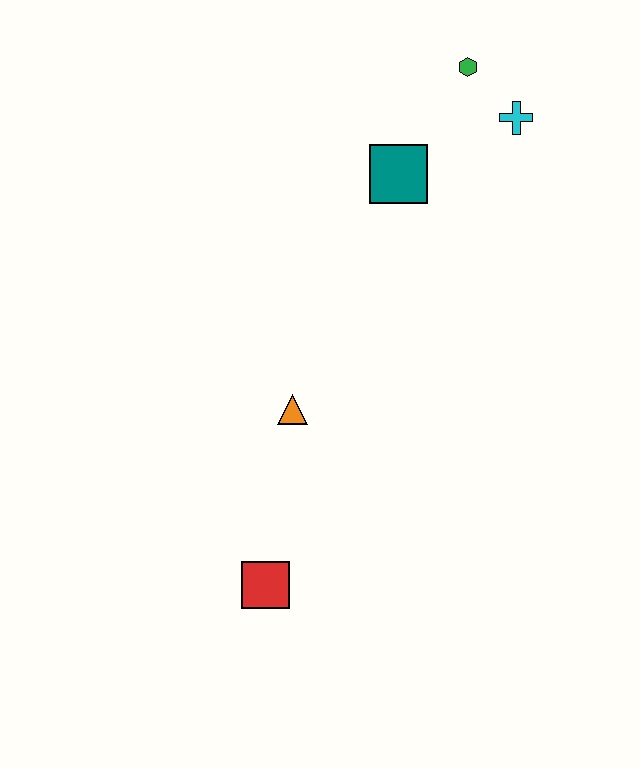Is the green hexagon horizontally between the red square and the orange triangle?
No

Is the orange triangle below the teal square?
Yes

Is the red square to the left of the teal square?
Yes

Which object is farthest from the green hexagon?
The red square is farthest from the green hexagon.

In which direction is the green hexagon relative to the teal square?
The green hexagon is above the teal square.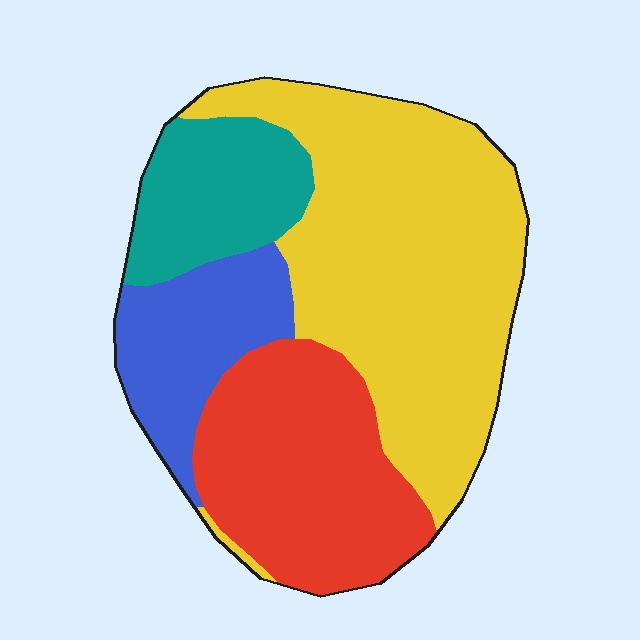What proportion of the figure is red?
Red takes up about one quarter (1/4) of the figure.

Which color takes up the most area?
Yellow, at roughly 45%.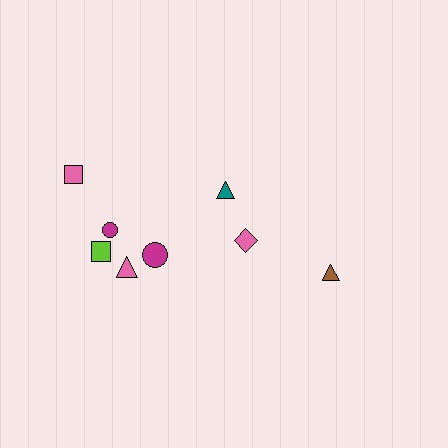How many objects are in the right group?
There are 3 objects.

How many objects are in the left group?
There are 5 objects.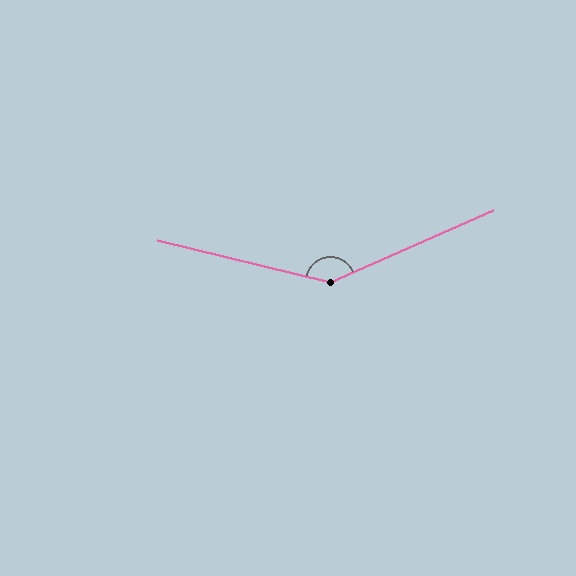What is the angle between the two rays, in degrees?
Approximately 143 degrees.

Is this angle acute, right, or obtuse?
It is obtuse.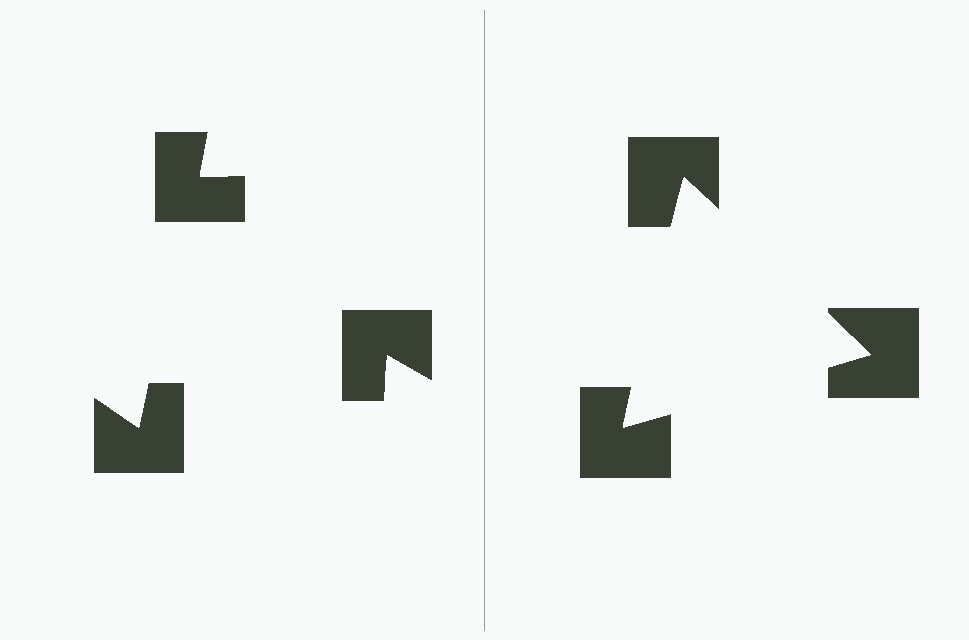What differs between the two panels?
The notched squares are positioned identically on both sides; only the wedge orientations differ. On the right they align to a triangle; on the left they are misaligned.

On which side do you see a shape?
An illusory triangle appears on the right side. On the left side the wedge cuts are rotated, so no coherent shape forms.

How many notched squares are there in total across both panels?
6 — 3 on each side.